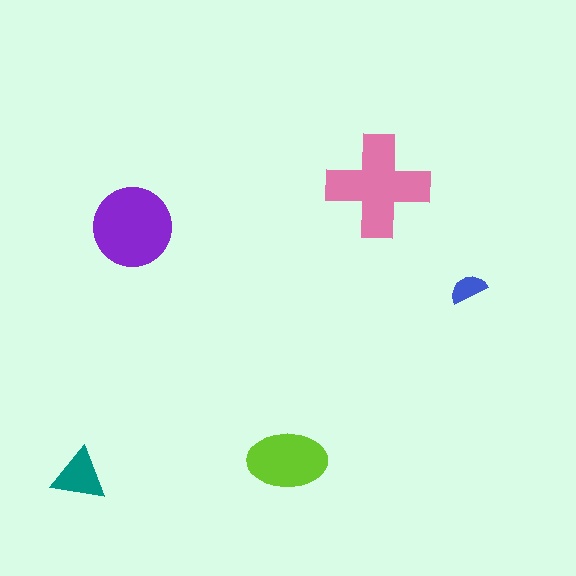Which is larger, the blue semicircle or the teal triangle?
The teal triangle.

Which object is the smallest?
The blue semicircle.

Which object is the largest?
The pink cross.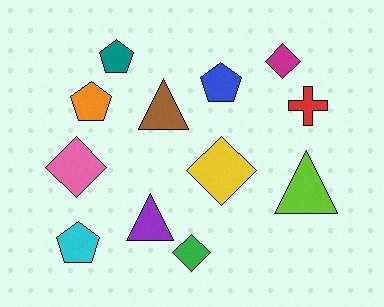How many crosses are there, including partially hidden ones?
There is 1 cross.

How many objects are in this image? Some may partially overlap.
There are 12 objects.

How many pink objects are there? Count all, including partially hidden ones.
There is 1 pink object.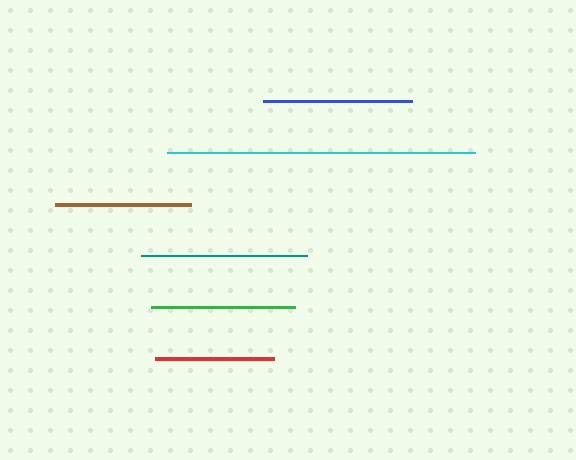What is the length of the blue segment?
The blue segment is approximately 149 pixels long.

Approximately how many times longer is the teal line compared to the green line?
The teal line is approximately 1.2 times the length of the green line.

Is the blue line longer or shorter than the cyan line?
The cyan line is longer than the blue line.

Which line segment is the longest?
The cyan line is the longest at approximately 307 pixels.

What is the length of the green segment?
The green segment is approximately 144 pixels long.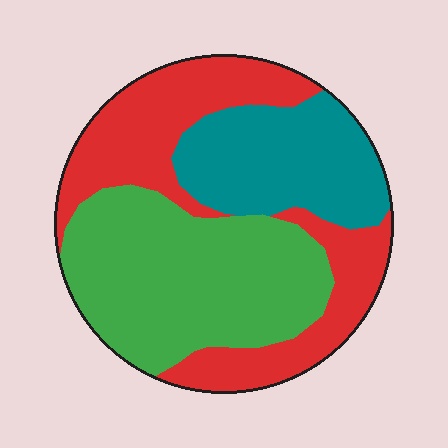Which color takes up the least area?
Teal, at roughly 25%.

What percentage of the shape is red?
Red takes up about three eighths (3/8) of the shape.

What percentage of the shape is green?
Green covers 40% of the shape.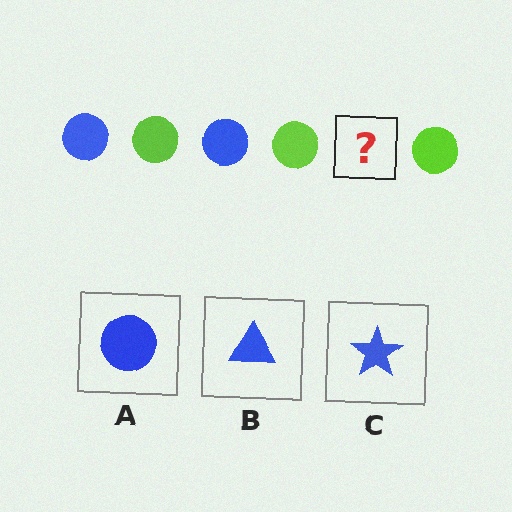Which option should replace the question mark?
Option A.